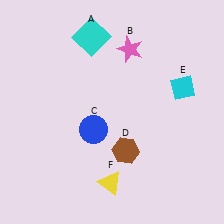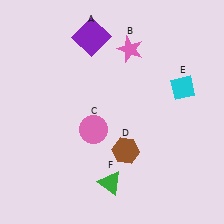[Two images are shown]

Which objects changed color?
A changed from cyan to purple. C changed from blue to pink. F changed from yellow to green.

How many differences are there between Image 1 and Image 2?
There are 3 differences between the two images.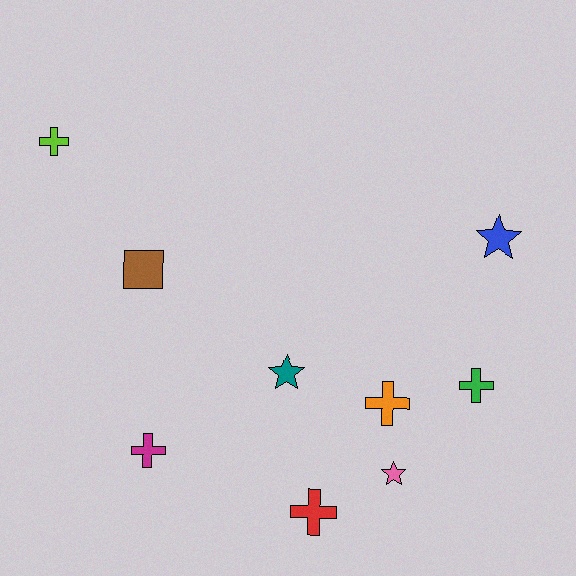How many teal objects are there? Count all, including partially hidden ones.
There is 1 teal object.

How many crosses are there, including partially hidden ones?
There are 5 crosses.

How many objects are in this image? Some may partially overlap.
There are 9 objects.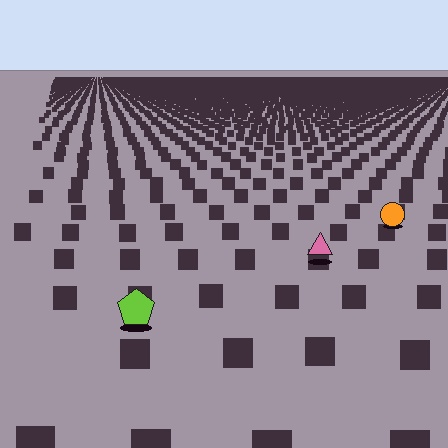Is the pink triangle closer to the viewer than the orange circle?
Yes. The pink triangle is closer — you can tell from the texture gradient: the ground texture is coarser near it.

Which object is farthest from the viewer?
The orange circle is farthest from the viewer. It appears smaller and the ground texture around it is denser.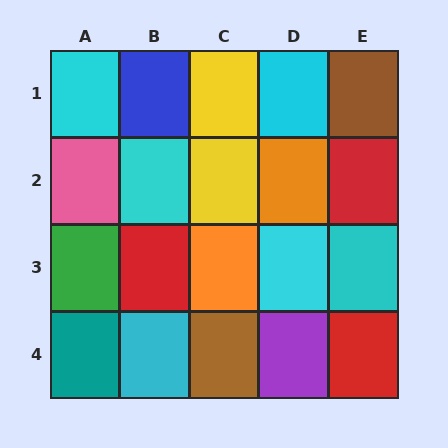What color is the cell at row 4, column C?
Brown.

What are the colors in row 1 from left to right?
Cyan, blue, yellow, cyan, brown.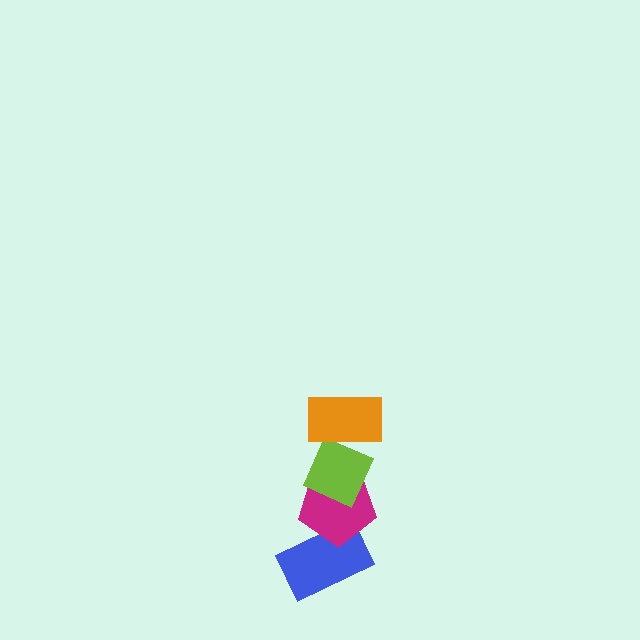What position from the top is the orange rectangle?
The orange rectangle is 1st from the top.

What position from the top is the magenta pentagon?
The magenta pentagon is 3rd from the top.